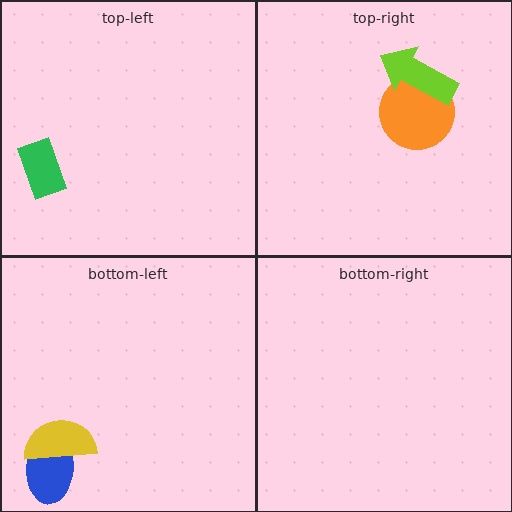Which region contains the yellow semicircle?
The bottom-left region.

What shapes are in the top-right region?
The orange circle, the lime arrow.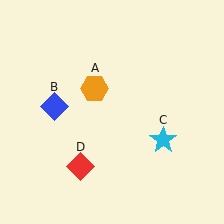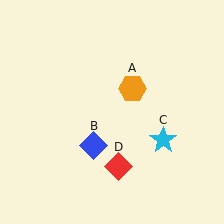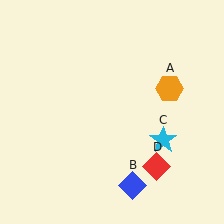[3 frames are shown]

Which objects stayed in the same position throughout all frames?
Cyan star (object C) remained stationary.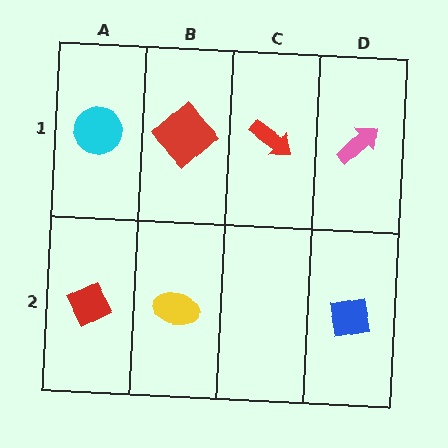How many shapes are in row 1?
4 shapes.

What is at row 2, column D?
A blue square.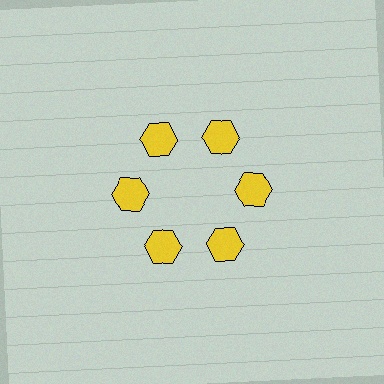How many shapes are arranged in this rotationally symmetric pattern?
There are 6 shapes, arranged in 6 groups of 1.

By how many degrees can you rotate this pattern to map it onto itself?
The pattern maps onto itself every 60 degrees of rotation.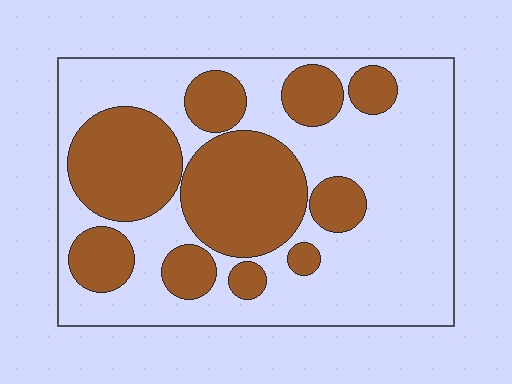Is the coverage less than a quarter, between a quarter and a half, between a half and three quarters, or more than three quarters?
Between a quarter and a half.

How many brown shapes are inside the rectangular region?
10.